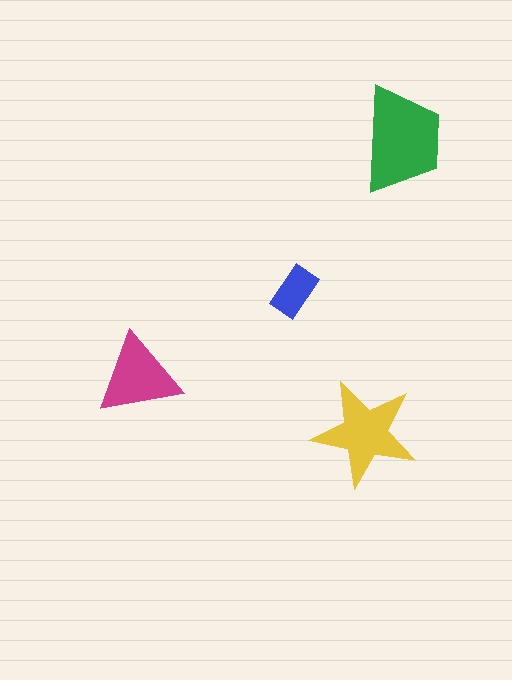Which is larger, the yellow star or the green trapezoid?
The green trapezoid.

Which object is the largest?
The green trapezoid.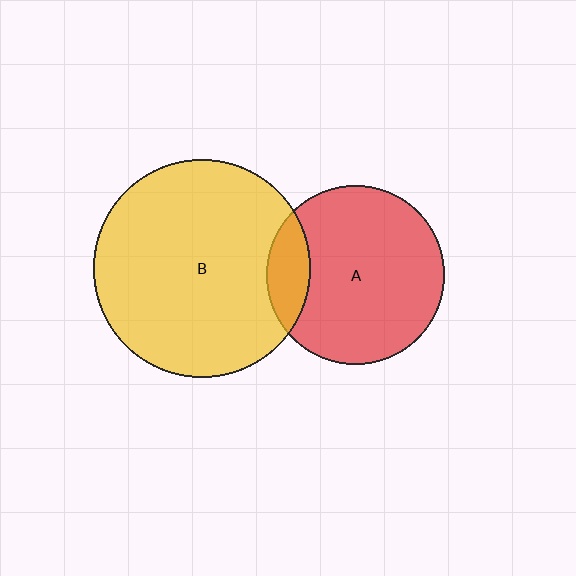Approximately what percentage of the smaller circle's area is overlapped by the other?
Approximately 15%.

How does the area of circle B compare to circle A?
Approximately 1.5 times.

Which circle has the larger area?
Circle B (yellow).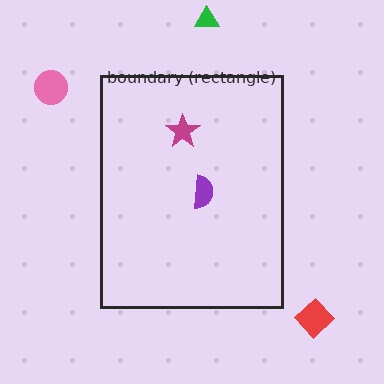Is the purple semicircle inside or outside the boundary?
Inside.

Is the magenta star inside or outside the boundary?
Inside.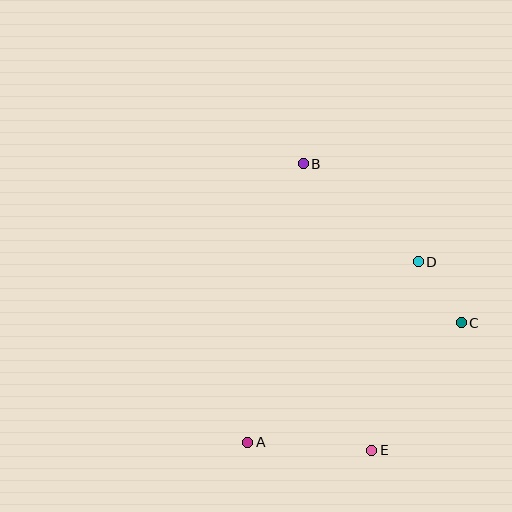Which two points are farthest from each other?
Points B and E are farthest from each other.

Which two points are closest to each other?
Points C and D are closest to each other.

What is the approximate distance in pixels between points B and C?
The distance between B and C is approximately 224 pixels.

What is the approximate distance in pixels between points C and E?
The distance between C and E is approximately 156 pixels.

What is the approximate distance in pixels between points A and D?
The distance between A and D is approximately 248 pixels.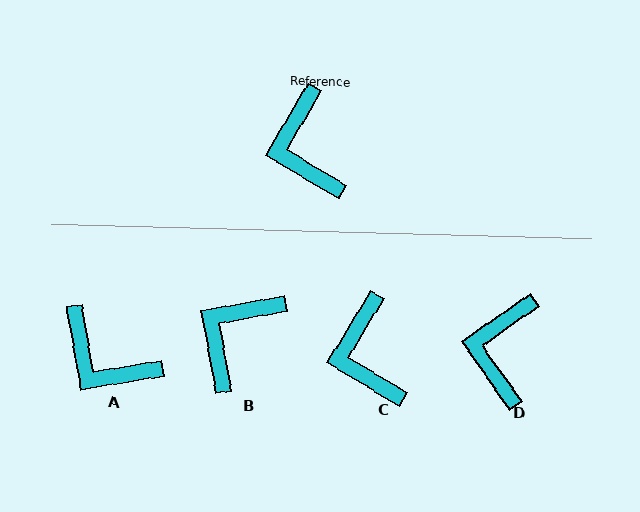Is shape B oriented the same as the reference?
No, it is off by about 49 degrees.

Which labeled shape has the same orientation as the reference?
C.